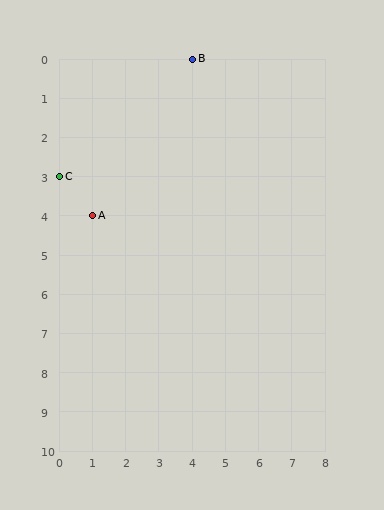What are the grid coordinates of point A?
Point A is at grid coordinates (1, 4).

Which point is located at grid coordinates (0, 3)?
Point C is at (0, 3).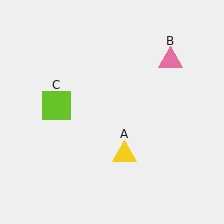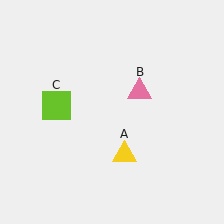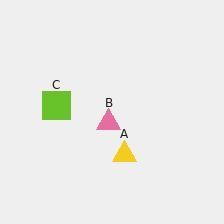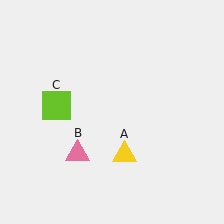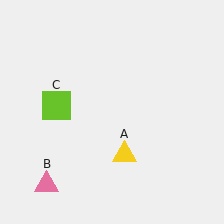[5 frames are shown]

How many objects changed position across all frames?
1 object changed position: pink triangle (object B).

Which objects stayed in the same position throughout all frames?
Yellow triangle (object A) and lime square (object C) remained stationary.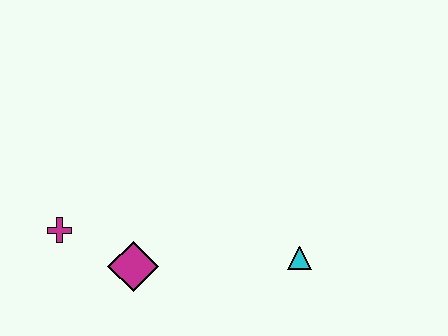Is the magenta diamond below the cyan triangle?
Yes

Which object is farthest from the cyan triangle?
The magenta cross is farthest from the cyan triangle.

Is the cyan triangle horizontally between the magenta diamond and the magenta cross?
No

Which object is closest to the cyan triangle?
The magenta diamond is closest to the cyan triangle.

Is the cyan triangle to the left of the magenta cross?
No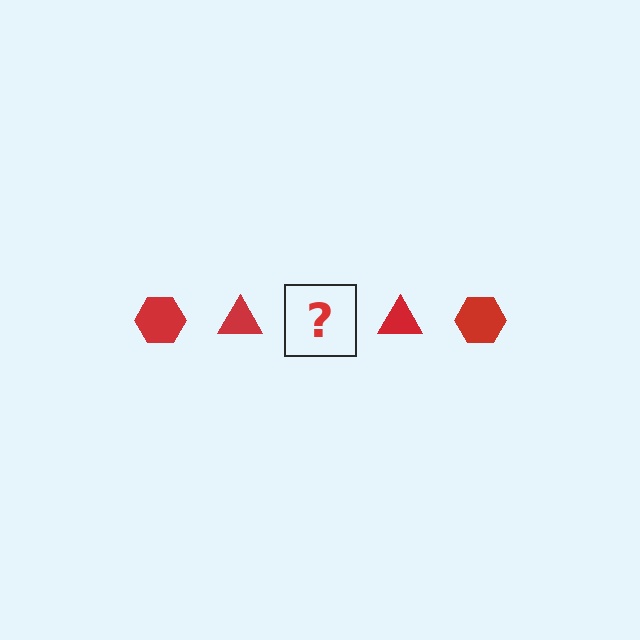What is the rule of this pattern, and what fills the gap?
The rule is that the pattern cycles through hexagon, triangle shapes in red. The gap should be filled with a red hexagon.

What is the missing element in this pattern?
The missing element is a red hexagon.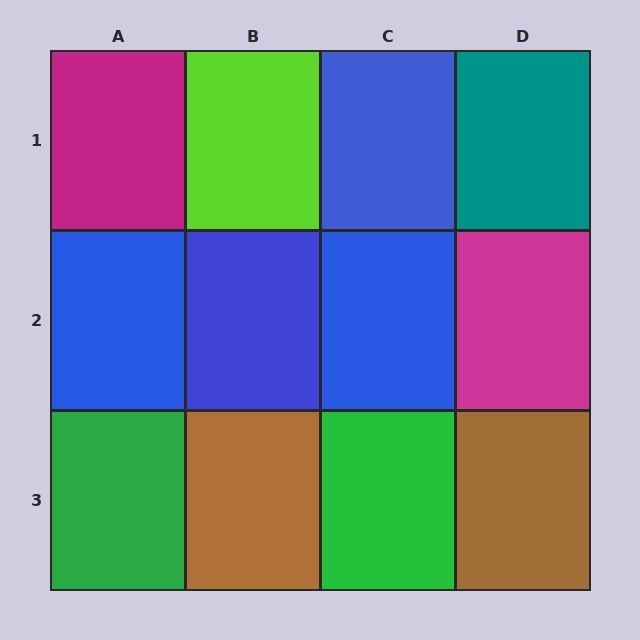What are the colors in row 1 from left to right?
Magenta, lime, blue, teal.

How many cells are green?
2 cells are green.